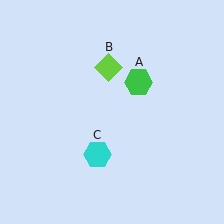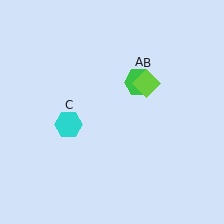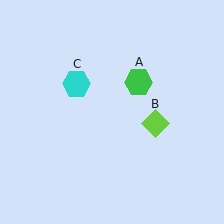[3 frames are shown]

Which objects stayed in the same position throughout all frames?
Green hexagon (object A) remained stationary.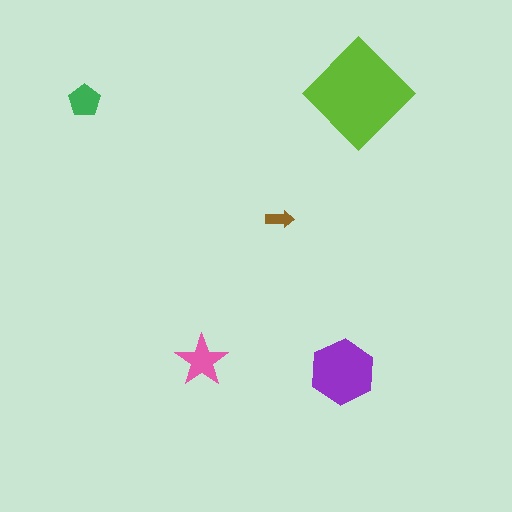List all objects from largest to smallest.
The lime diamond, the purple hexagon, the pink star, the green pentagon, the brown arrow.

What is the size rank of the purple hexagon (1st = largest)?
2nd.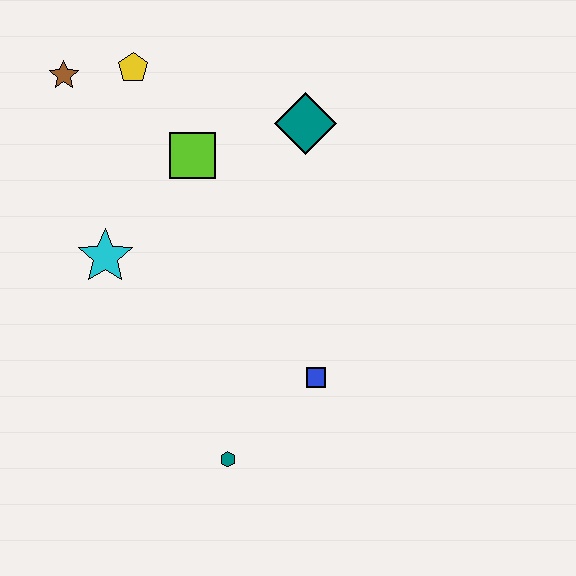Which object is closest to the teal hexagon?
The blue square is closest to the teal hexagon.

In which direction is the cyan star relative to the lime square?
The cyan star is below the lime square.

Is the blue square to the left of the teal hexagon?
No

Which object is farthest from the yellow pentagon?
The teal hexagon is farthest from the yellow pentagon.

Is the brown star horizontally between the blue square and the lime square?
No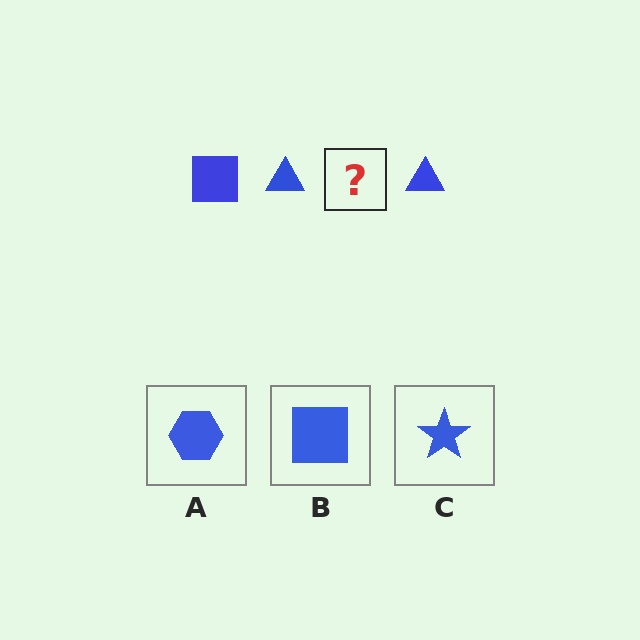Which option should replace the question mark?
Option B.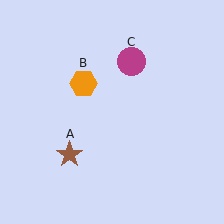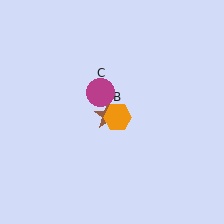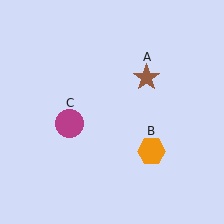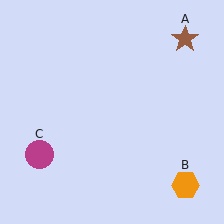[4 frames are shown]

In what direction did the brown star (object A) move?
The brown star (object A) moved up and to the right.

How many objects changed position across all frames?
3 objects changed position: brown star (object A), orange hexagon (object B), magenta circle (object C).